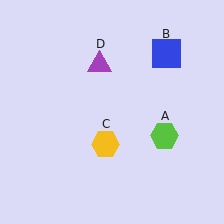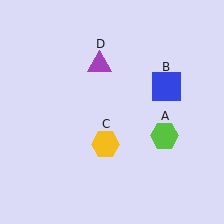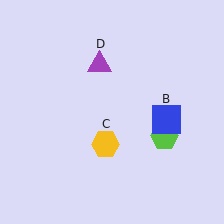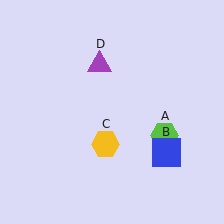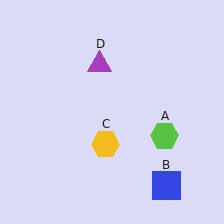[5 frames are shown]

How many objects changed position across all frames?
1 object changed position: blue square (object B).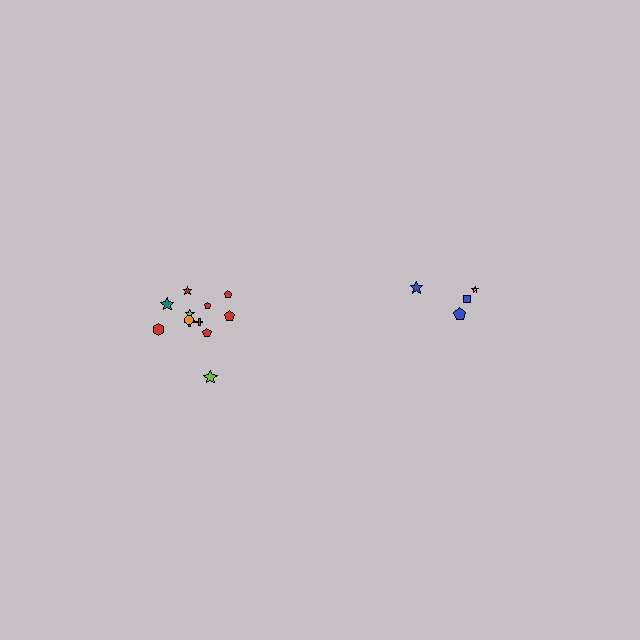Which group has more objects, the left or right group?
The left group.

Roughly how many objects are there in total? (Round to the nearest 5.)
Roughly 15 objects in total.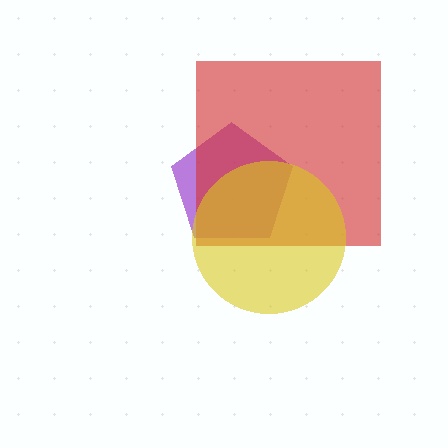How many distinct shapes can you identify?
There are 3 distinct shapes: a purple pentagon, a red square, a yellow circle.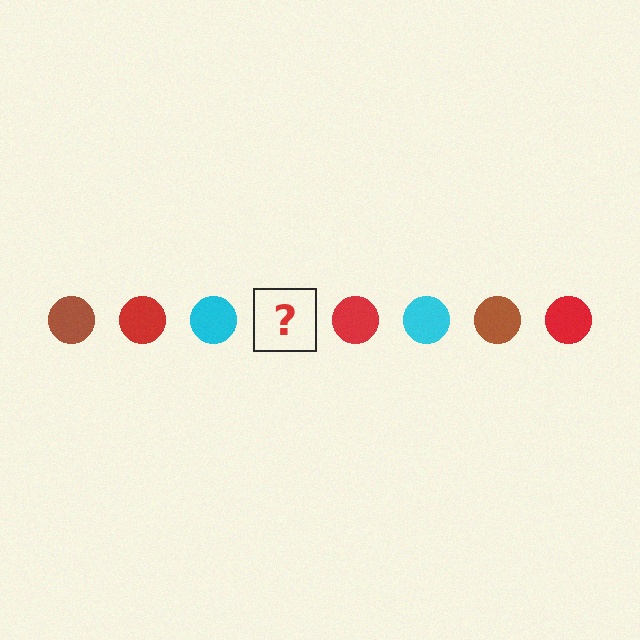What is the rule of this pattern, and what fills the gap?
The rule is that the pattern cycles through brown, red, cyan circles. The gap should be filled with a brown circle.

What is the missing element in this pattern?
The missing element is a brown circle.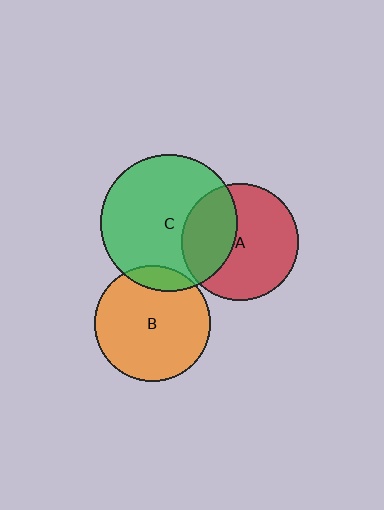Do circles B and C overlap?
Yes.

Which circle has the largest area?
Circle C (green).